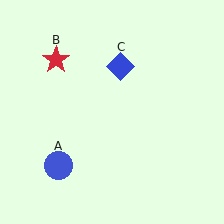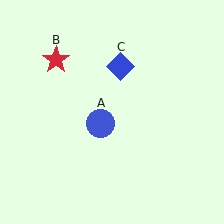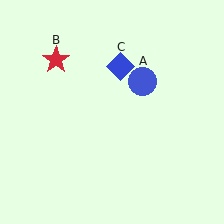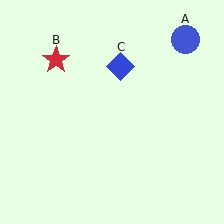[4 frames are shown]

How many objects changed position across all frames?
1 object changed position: blue circle (object A).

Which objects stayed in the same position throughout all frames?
Red star (object B) and blue diamond (object C) remained stationary.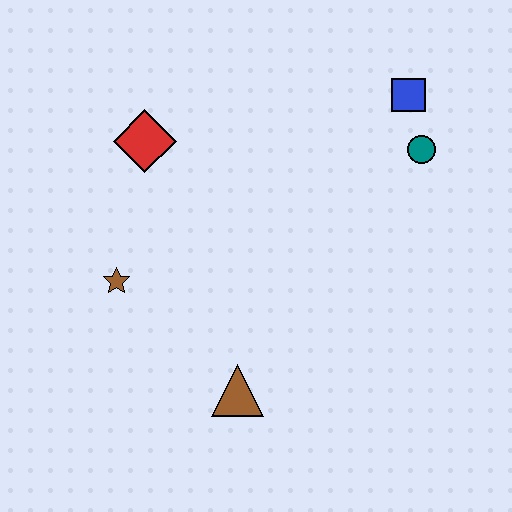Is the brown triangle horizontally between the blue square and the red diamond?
Yes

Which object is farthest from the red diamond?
The teal circle is farthest from the red diamond.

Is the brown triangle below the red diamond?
Yes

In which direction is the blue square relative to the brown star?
The blue square is to the right of the brown star.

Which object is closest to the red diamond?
The brown star is closest to the red diamond.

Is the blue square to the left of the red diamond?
No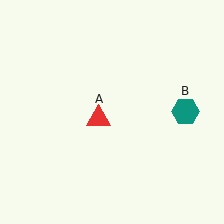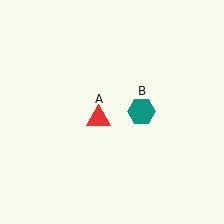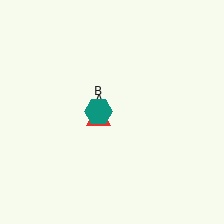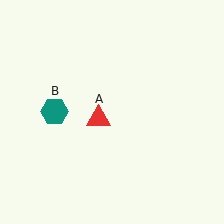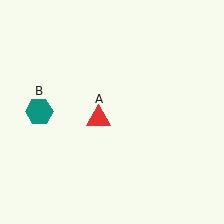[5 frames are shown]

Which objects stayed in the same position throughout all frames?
Red triangle (object A) remained stationary.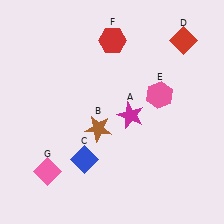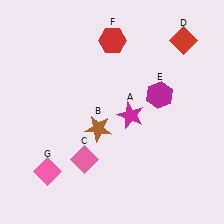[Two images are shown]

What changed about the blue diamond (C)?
In Image 1, C is blue. In Image 2, it changed to pink.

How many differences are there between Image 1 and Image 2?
There are 2 differences between the two images.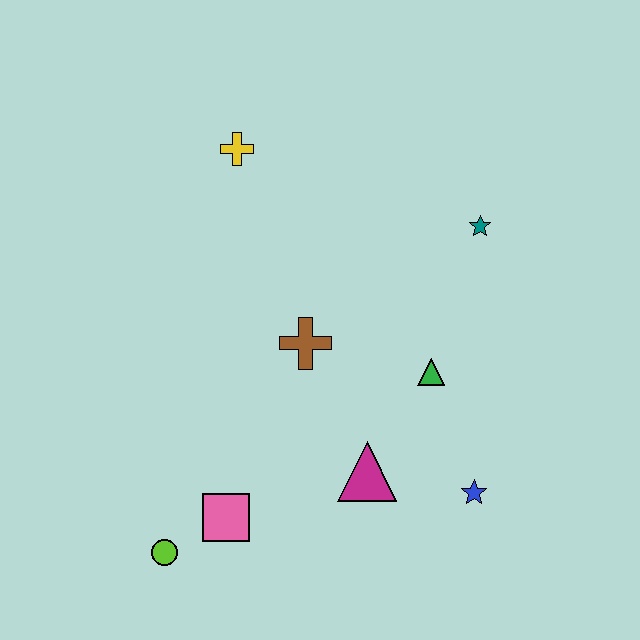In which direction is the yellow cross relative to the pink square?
The yellow cross is above the pink square.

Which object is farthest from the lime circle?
The teal star is farthest from the lime circle.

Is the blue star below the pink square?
No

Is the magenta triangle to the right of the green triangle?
No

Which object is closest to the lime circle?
The pink square is closest to the lime circle.